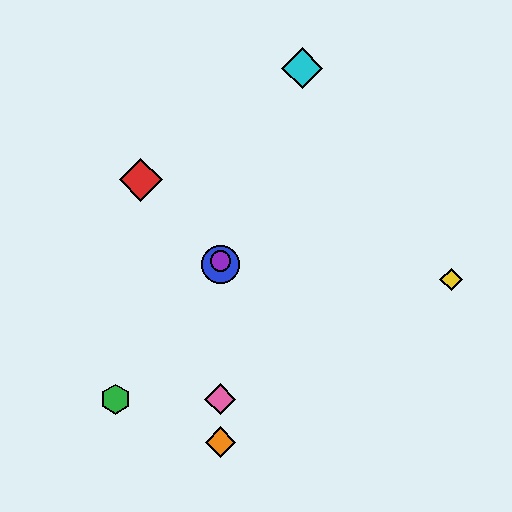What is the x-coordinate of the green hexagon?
The green hexagon is at x≈116.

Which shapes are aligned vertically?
The blue circle, the purple circle, the orange diamond, the pink diamond are aligned vertically.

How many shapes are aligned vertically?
4 shapes (the blue circle, the purple circle, the orange diamond, the pink diamond) are aligned vertically.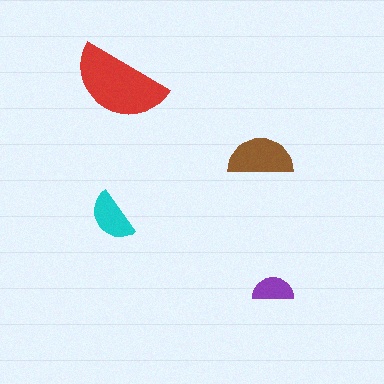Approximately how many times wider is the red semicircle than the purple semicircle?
About 2.5 times wider.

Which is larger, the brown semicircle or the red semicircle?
The red one.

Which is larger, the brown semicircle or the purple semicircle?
The brown one.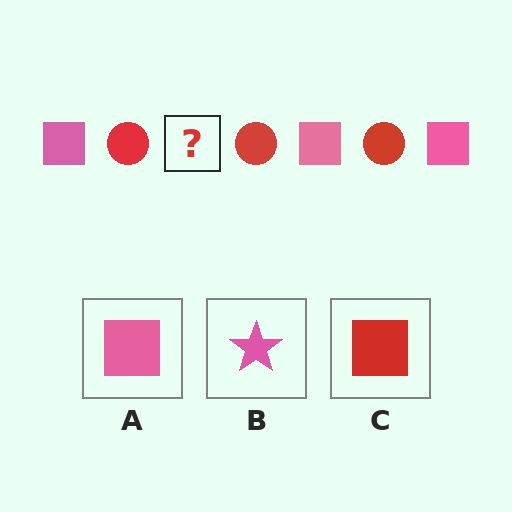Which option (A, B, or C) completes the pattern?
A.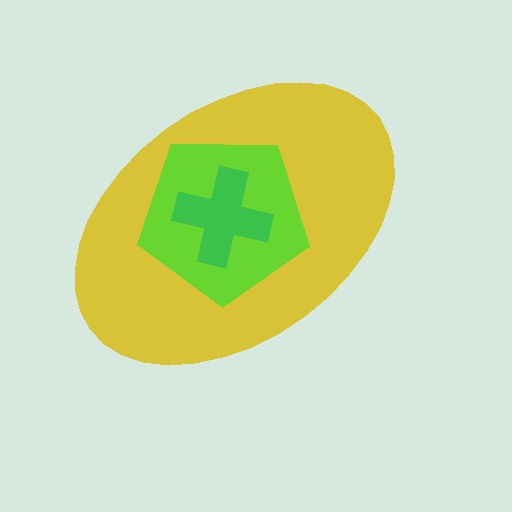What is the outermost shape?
The yellow ellipse.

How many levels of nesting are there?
3.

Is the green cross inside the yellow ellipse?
Yes.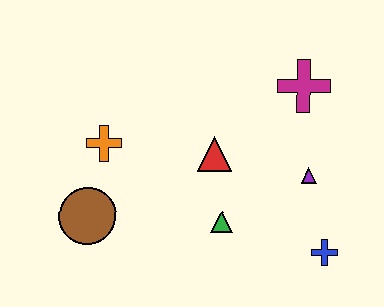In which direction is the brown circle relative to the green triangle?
The brown circle is to the left of the green triangle.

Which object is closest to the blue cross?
The purple triangle is closest to the blue cross.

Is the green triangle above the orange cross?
No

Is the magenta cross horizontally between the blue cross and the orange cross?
Yes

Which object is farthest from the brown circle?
The magenta cross is farthest from the brown circle.